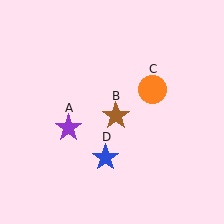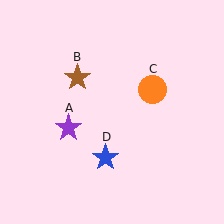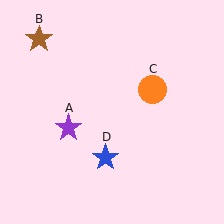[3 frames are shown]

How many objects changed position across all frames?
1 object changed position: brown star (object B).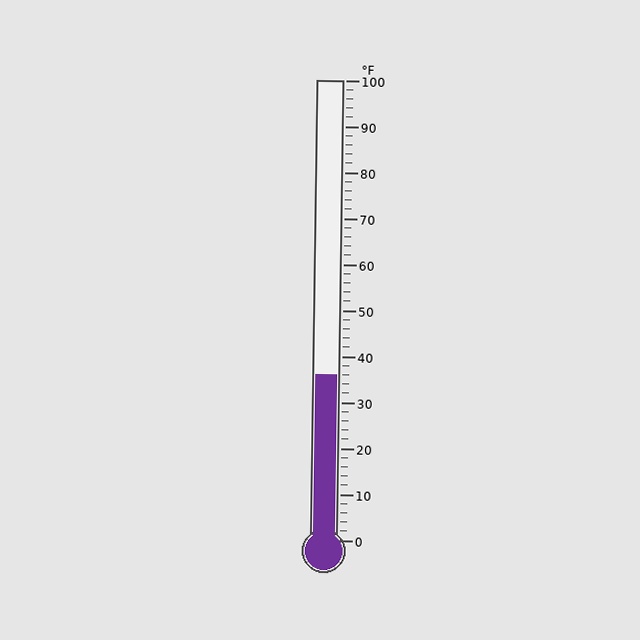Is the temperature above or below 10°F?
The temperature is above 10°F.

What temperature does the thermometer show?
The thermometer shows approximately 36°F.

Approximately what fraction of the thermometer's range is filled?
The thermometer is filled to approximately 35% of its range.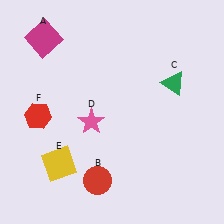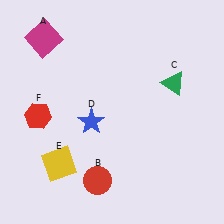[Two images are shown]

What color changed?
The star (D) changed from pink in Image 1 to blue in Image 2.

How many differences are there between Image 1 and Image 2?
There is 1 difference between the two images.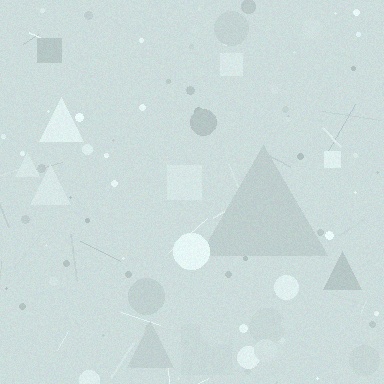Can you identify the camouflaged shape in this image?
The camouflaged shape is a triangle.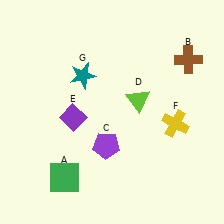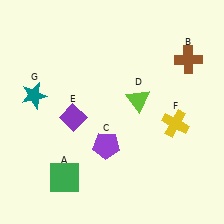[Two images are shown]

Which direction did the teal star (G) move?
The teal star (G) moved left.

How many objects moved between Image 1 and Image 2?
1 object moved between the two images.